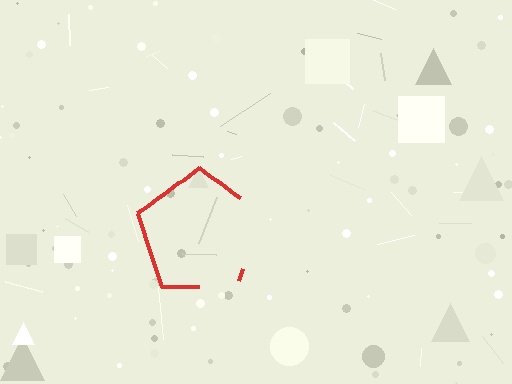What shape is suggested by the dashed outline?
The dashed outline suggests a pentagon.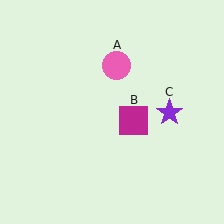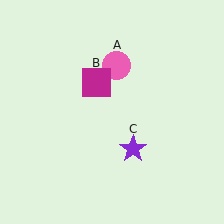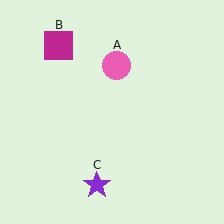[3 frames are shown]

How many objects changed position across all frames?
2 objects changed position: magenta square (object B), purple star (object C).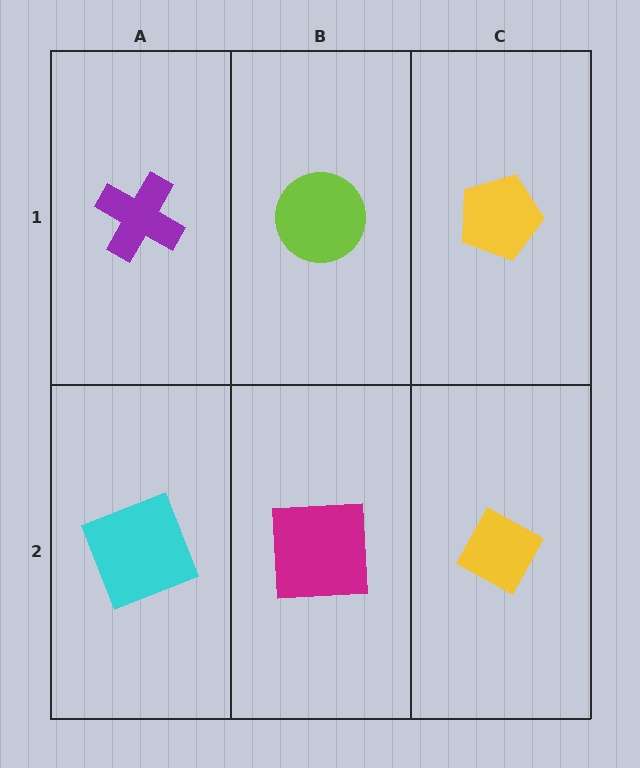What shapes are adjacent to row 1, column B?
A magenta square (row 2, column B), a purple cross (row 1, column A), a yellow pentagon (row 1, column C).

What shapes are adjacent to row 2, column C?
A yellow pentagon (row 1, column C), a magenta square (row 2, column B).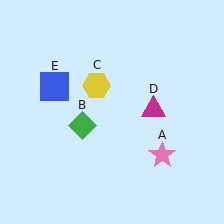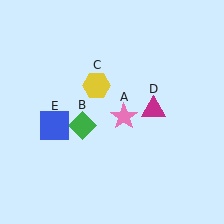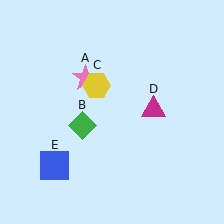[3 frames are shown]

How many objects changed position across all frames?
2 objects changed position: pink star (object A), blue square (object E).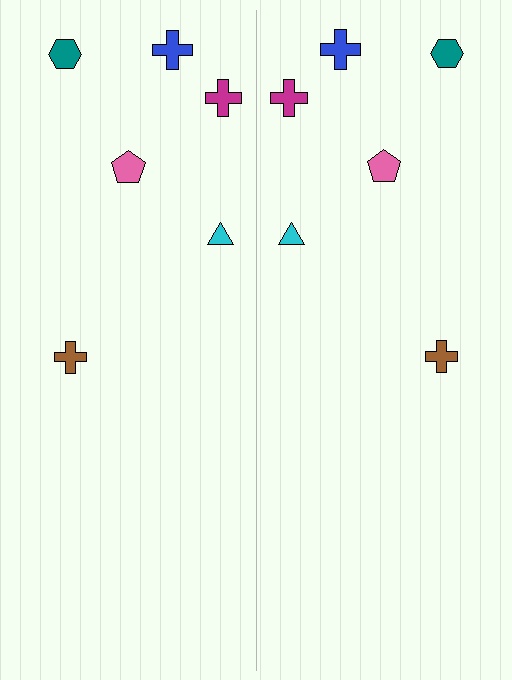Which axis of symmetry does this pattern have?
The pattern has a vertical axis of symmetry running through the center of the image.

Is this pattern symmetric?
Yes, this pattern has bilateral (reflection) symmetry.